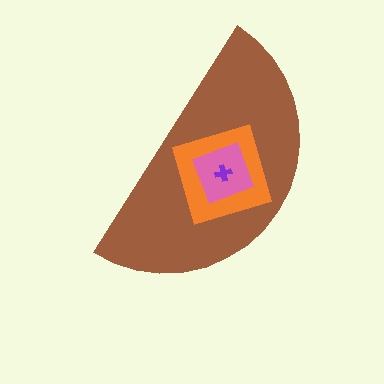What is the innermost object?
The purple cross.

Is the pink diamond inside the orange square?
Yes.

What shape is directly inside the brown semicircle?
The orange square.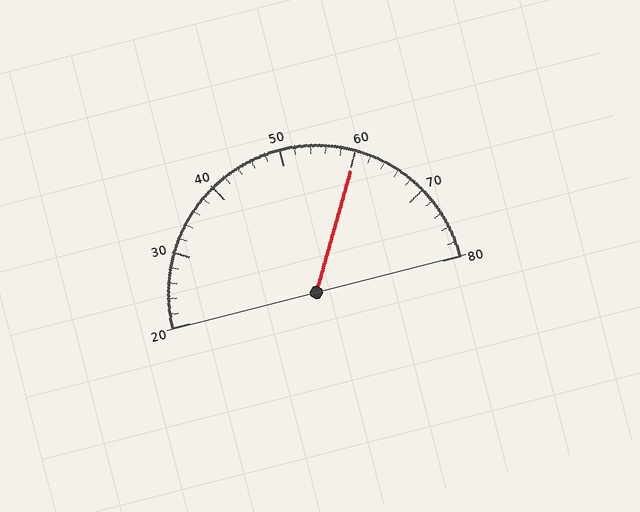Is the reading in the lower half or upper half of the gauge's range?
The reading is in the upper half of the range (20 to 80).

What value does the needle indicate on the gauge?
The needle indicates approximately 60.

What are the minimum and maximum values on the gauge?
The gauge ranges from 20 to 80.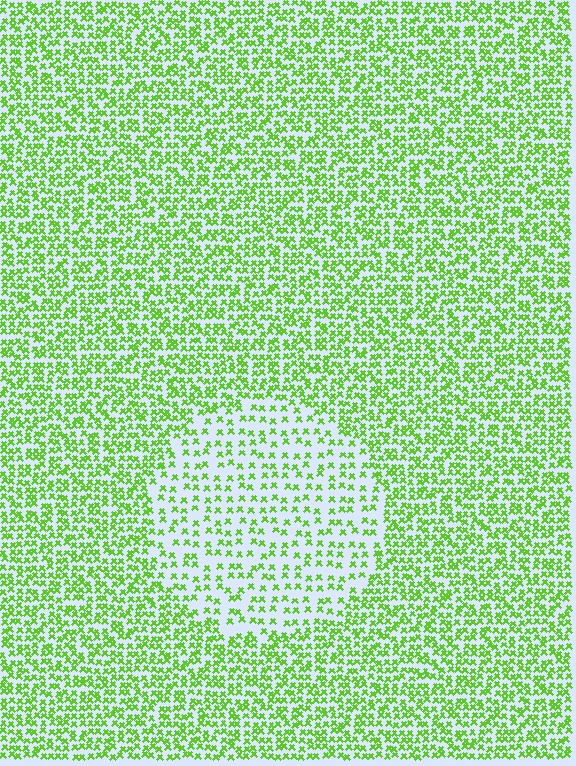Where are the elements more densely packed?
The elements are more densely packed outside the circle boundary.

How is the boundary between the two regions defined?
The boundary is defined by a change in element density (approximately 2.0x ratio). All elements are the same color, size, and shape.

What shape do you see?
I see a circle.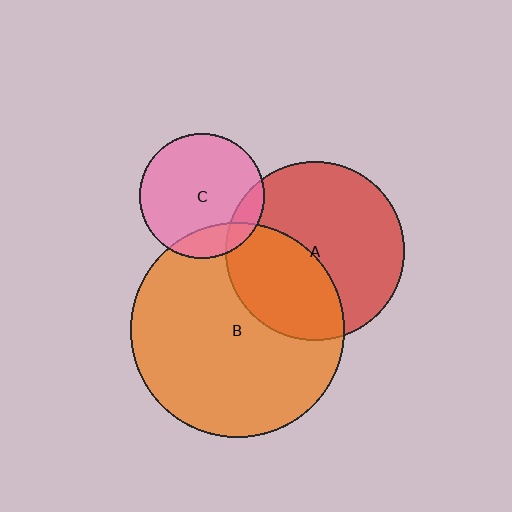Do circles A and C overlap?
Yes.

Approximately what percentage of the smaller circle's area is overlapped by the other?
Approximately 10%.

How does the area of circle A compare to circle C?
Approximately 2.1 times.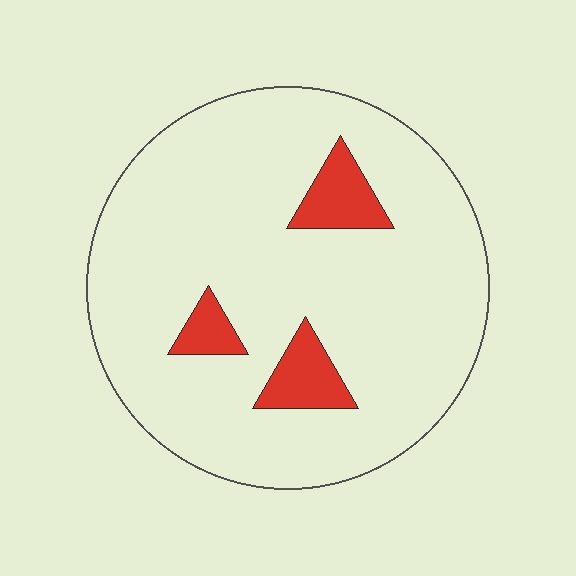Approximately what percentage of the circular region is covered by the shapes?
Approximately 10%.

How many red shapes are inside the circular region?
3.